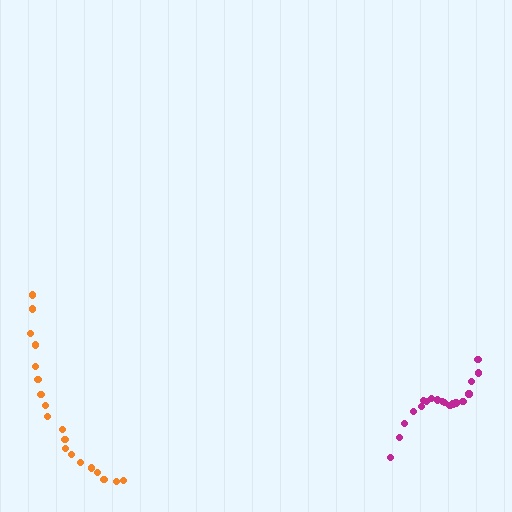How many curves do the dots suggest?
There are 2 distinct paths.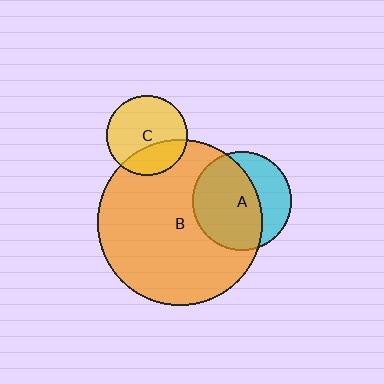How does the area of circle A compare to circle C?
Approximately 1.5 times.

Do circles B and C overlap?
Yes.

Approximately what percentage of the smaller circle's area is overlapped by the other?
Approximately 30%.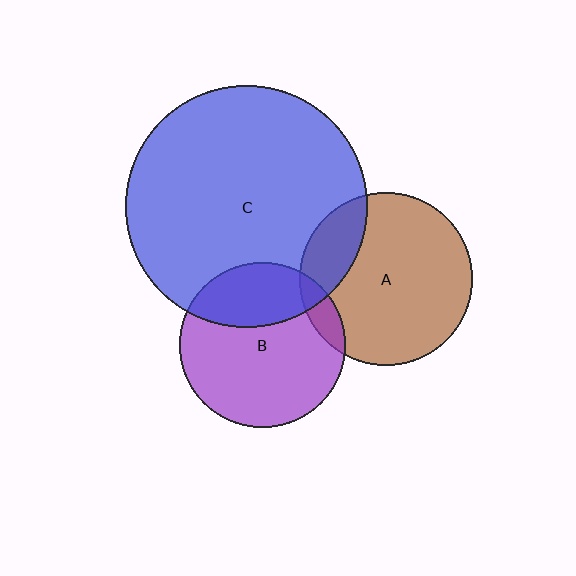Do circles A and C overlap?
Yes.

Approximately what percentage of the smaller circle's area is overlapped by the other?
Approximately 20%.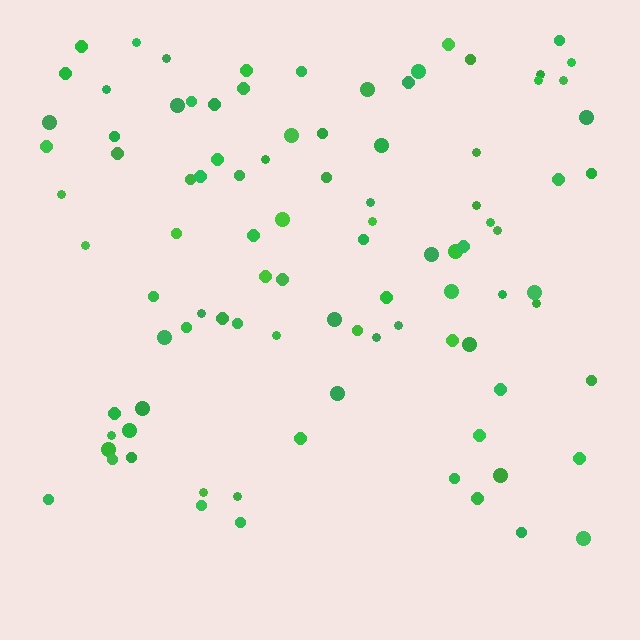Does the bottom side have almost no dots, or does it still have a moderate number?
Still a moderate number, just noticeably fewer than the top.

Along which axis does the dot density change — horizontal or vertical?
Vertical.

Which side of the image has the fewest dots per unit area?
The bottom.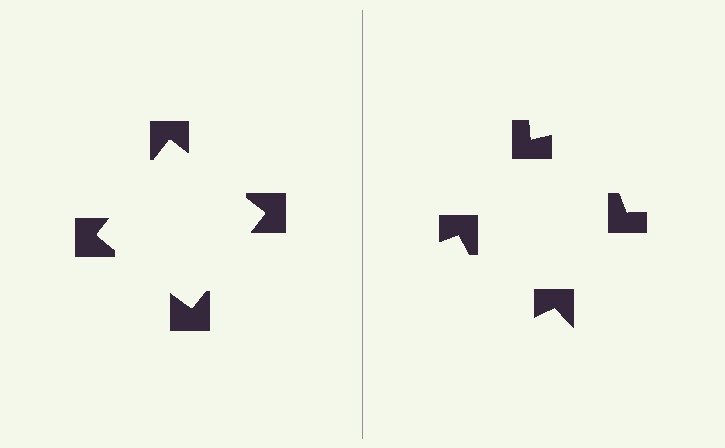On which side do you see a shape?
An illusory square appears on the left side. On the right side the wedge cuts are rotated, so no coherent shape forms.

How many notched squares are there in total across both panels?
8 — 4 on each side.